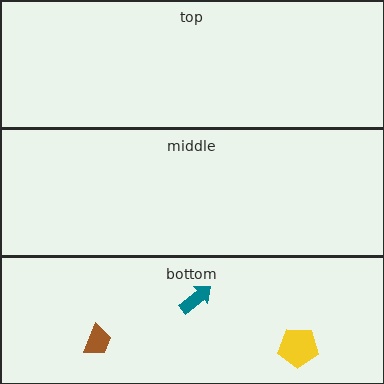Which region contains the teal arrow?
The bottom region.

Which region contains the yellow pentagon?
The bottom region.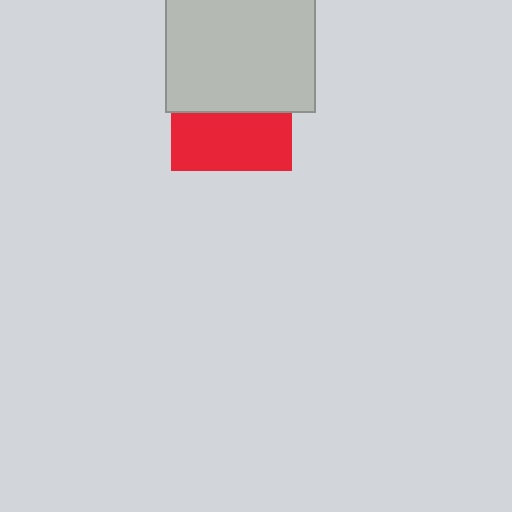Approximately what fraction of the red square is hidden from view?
Roughly 52% of the red square is hidden behind the light gray square.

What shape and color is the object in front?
The object in front is a light gray square.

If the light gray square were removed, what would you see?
You would see the complete red square.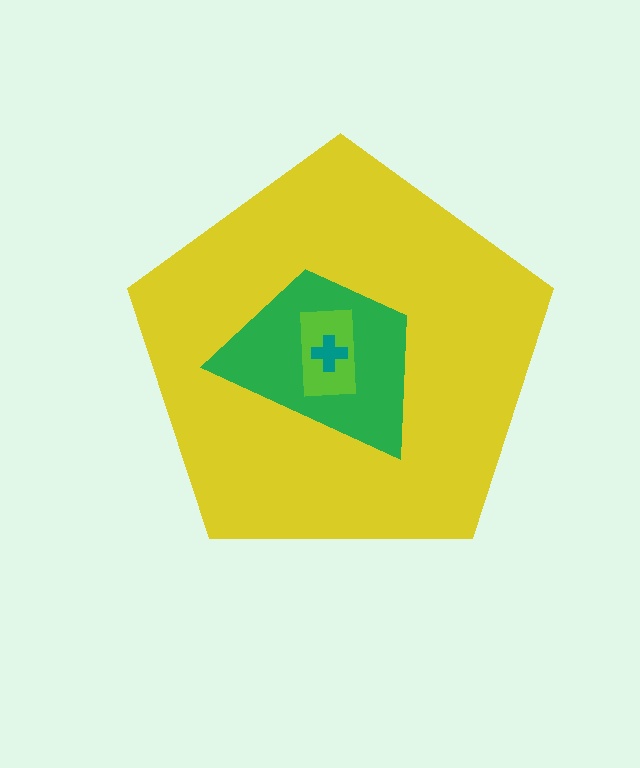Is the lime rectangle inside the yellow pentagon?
Yes.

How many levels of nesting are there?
4.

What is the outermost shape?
The yellow pentagon.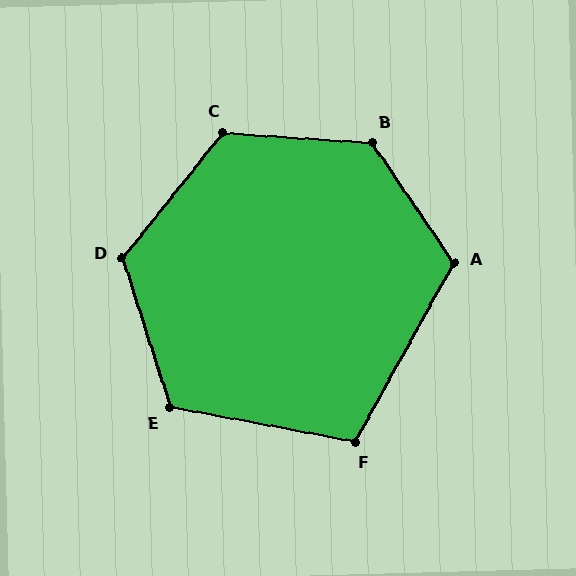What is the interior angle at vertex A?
Approximately 117 degrees (obtuse).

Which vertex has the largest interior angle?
B, at approximately 128 degrees.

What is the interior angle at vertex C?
Approximately 125 degrees (obtuse).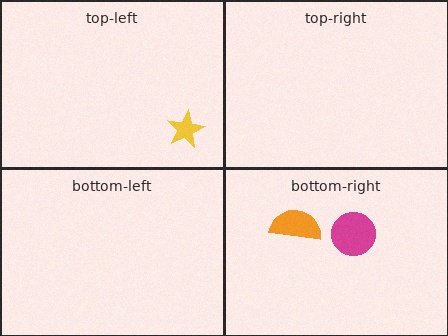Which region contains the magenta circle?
The bottom-right region.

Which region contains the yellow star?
The top-left region.